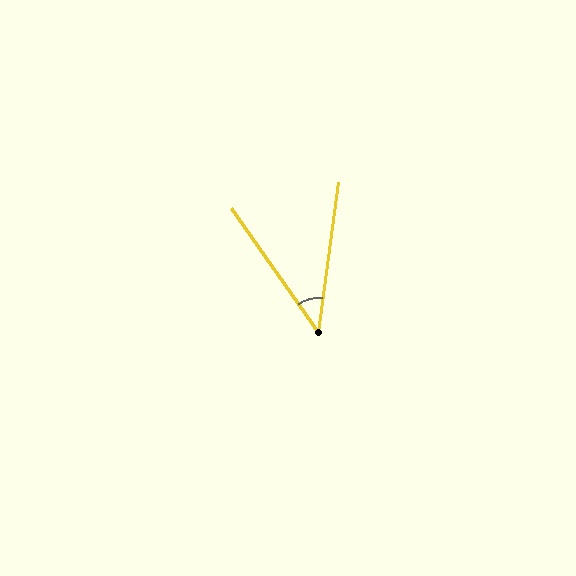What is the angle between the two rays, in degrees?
Approximately 43 degrees.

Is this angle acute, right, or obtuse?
It is acute.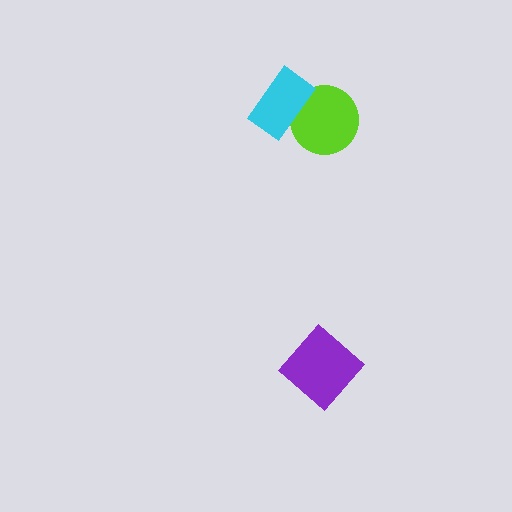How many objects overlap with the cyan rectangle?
1 object overlaps with the cyan rectangle.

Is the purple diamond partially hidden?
No, no other shape covers it.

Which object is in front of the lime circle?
The cyan rectangle is in front of the lime circle.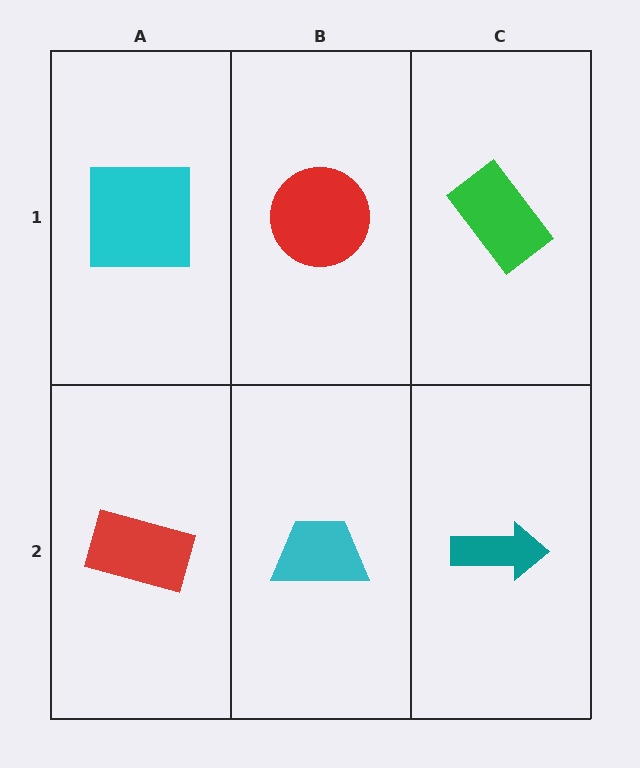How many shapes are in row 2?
3 shapes.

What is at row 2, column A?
A red rectangle.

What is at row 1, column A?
A cyan square.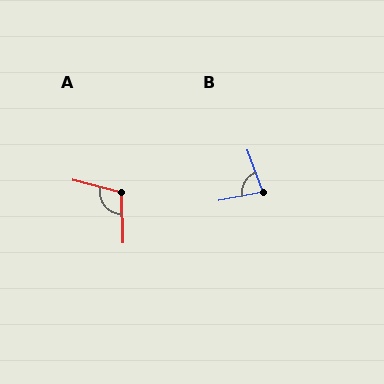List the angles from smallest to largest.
B (80°), A (105°).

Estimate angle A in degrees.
Approximately 105 degrees.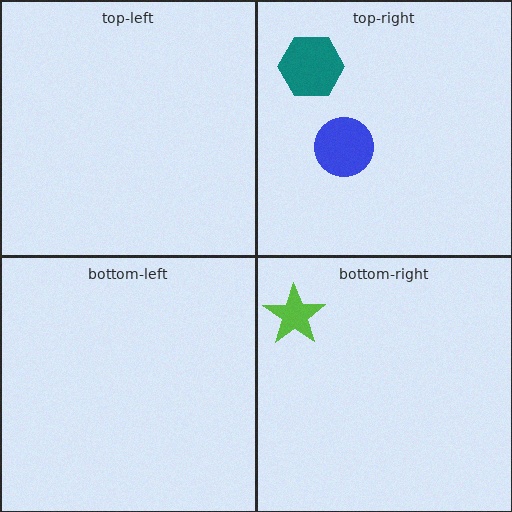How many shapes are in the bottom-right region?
1.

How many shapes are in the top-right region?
2.